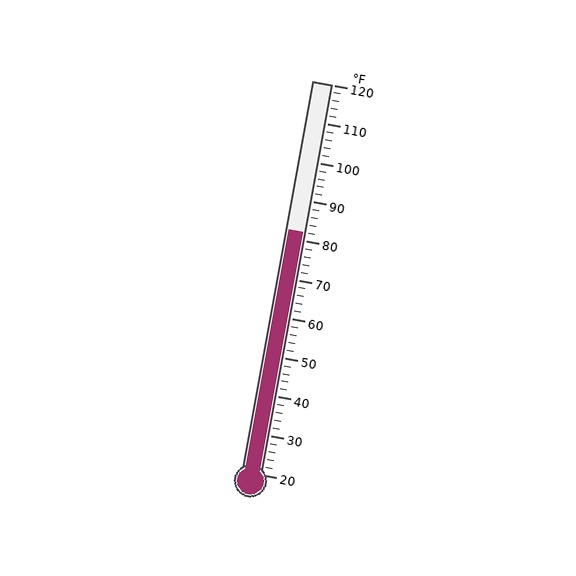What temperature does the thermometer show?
The thermometer shows approximately 82°F.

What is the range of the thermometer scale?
The thermometer scale ranges from 20°F to 120°F.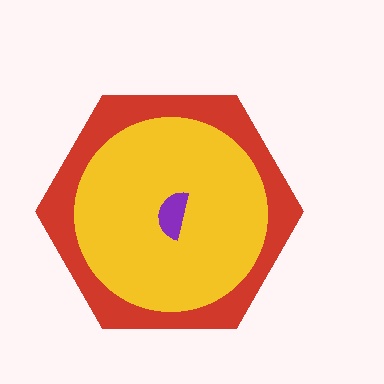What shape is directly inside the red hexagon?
The yellow circle.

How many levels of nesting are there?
3.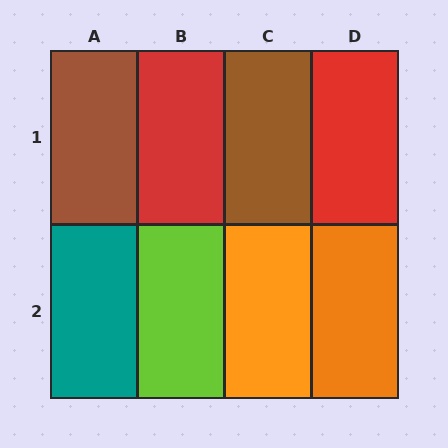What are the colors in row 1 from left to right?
Brown, red, brown, red.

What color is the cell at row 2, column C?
Orange.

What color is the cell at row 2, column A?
Teal.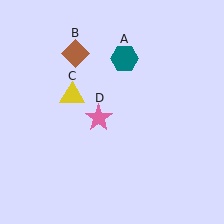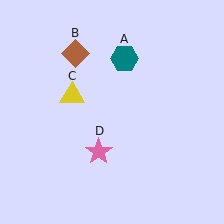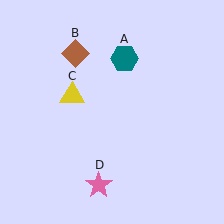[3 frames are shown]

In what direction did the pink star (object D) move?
The pink star (object D) moved down.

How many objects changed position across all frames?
1 object changed position: pink star (object D).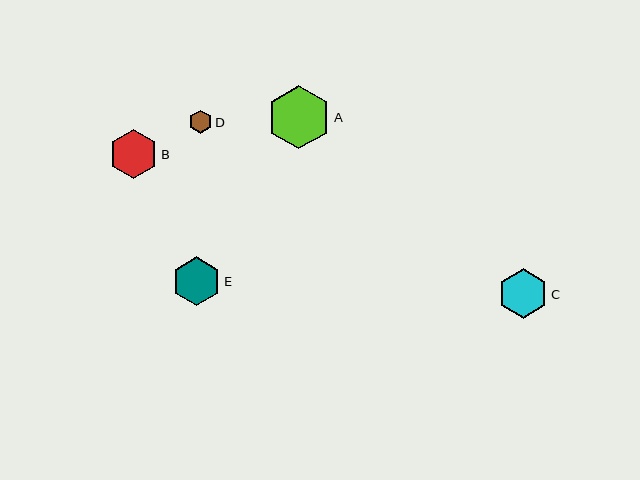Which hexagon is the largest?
Hexagon A is the largest with a size of approximately 64 pixels.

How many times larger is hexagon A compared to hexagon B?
Hexagon A is approximately 1.3 times the size of hexagon B.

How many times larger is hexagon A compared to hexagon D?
Hexagon A is approximately 2.8 times the size of hexagon D.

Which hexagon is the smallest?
Hexagon D is the smallest with a size of approximately 23 pixels.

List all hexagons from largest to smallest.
From largest to smallest: A, C, E, B, D.